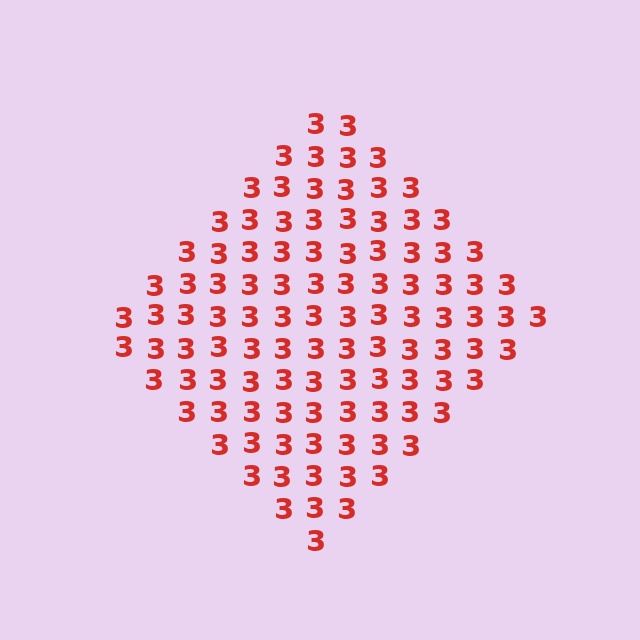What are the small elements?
The small elements are digit 3's.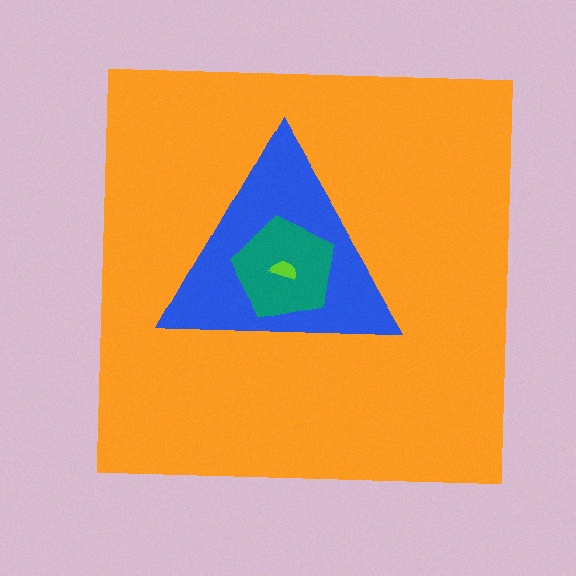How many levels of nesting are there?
4.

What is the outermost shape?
The orange square.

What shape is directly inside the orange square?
The blue triangle.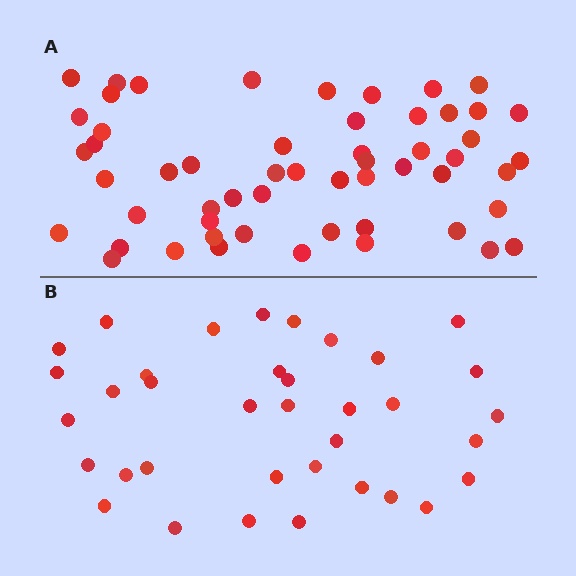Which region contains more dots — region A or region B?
Region A (the top region) has more dots.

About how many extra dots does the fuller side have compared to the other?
Region A has approximately 20 more dots than region B.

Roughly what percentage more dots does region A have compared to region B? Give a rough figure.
About 55% more.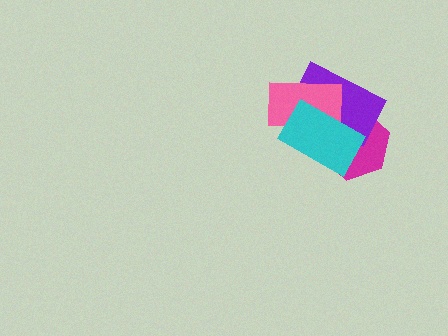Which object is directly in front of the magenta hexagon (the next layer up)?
The purple rectangle is directly in front of the magenta hexagon.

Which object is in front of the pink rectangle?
The cyan rectangle is in front of the pink rectangle.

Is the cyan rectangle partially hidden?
No, no other shape covers it.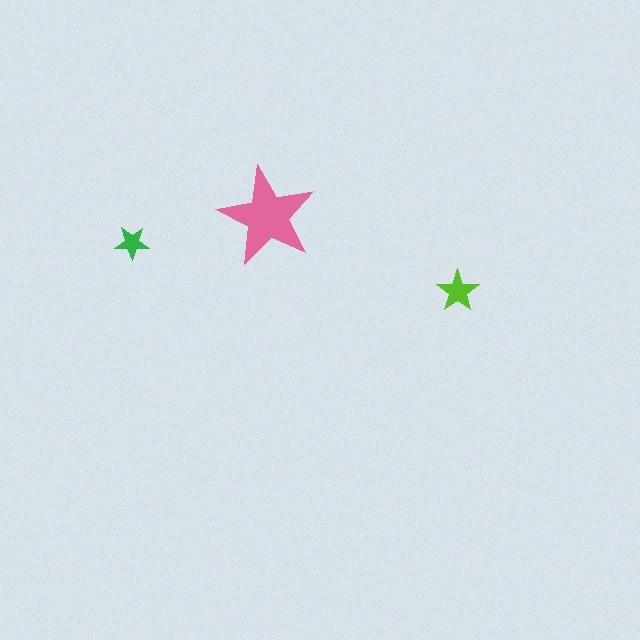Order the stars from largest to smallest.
the pink one, the lime one, the green one.